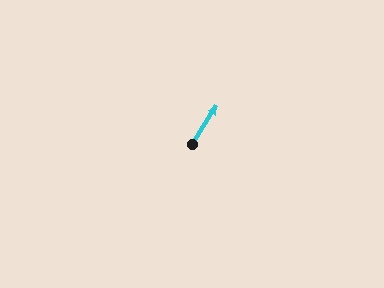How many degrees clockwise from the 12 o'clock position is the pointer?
Approximately 33 degrees.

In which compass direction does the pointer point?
Northeast.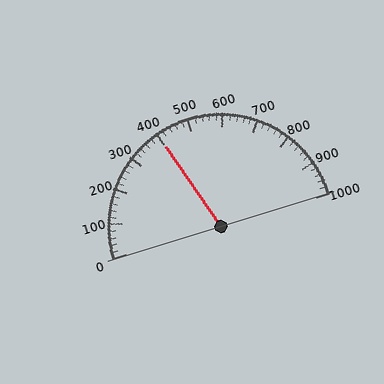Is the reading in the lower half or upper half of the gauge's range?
The reading is in the lower half of the range (0 to 1000).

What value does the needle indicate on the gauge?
The needle indicates approximately 400.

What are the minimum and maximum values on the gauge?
The gauge ranges from 0 to 1000.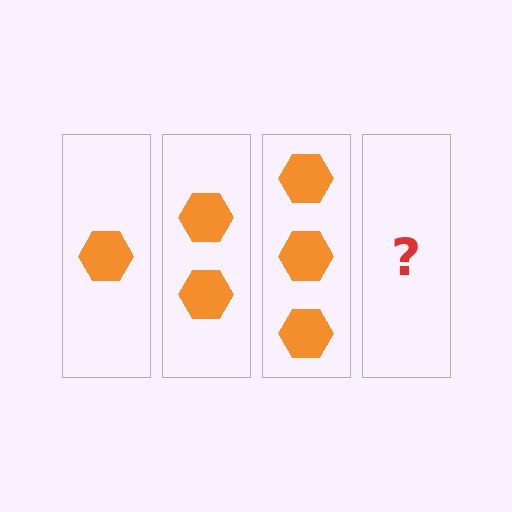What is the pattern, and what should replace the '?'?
The pattern is that each step adds one more hexagon. The '?' should be 4 hexagons.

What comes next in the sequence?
The next element should be 4 hexagons.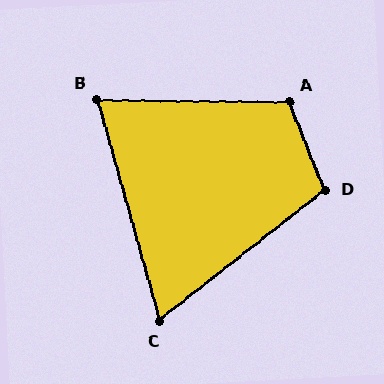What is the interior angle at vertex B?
Approximately 74 degrees (acute).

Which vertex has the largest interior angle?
A, at approximately 112 degrees.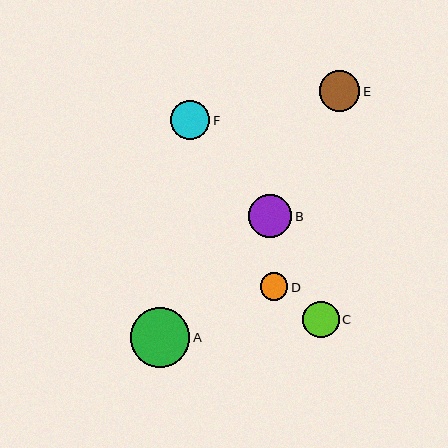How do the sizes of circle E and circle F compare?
Circle E and circle F are approximately the same size.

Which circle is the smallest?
Circle D is the smallest with a size of approximately 28 pixels.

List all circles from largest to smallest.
From largest to smallest: A, B, E, F, C, D.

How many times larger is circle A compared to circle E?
Circle A is approximately 1.5 times the size of circle E.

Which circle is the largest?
Circle A is the largest with a size of approximately 60 pixels.